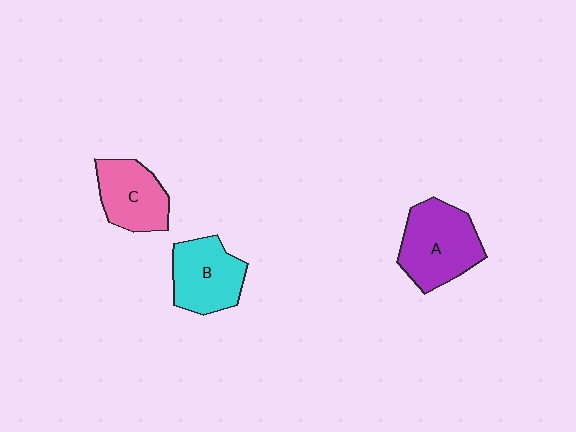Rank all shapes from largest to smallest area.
From largest to smallest: A (purple), B (cyan), C (pink).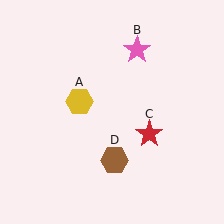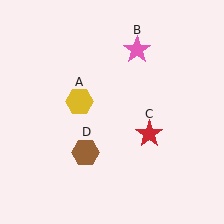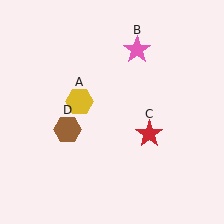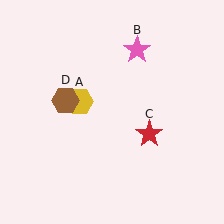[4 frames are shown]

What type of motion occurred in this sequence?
The brown hexagon (object D) rotated clockwise around the center of the scene.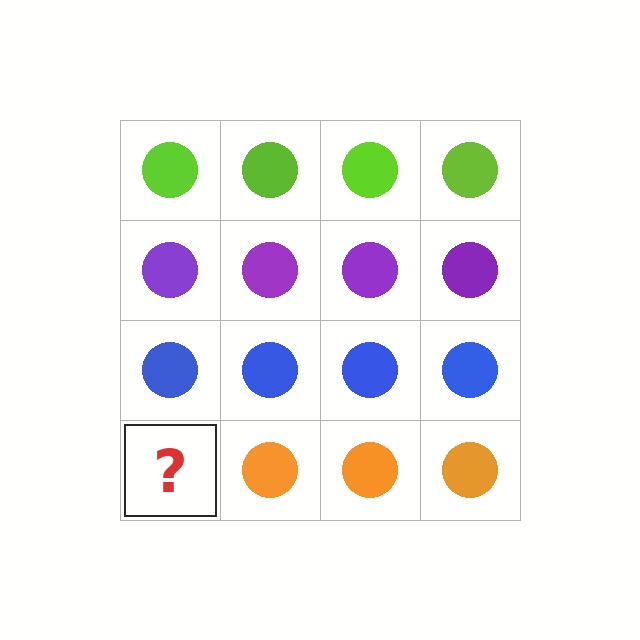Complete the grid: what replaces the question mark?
The question mark should be replaced with an orange circle.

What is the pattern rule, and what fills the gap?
The rule is that each row has a consistent color. The gap should be filled with an orange circle.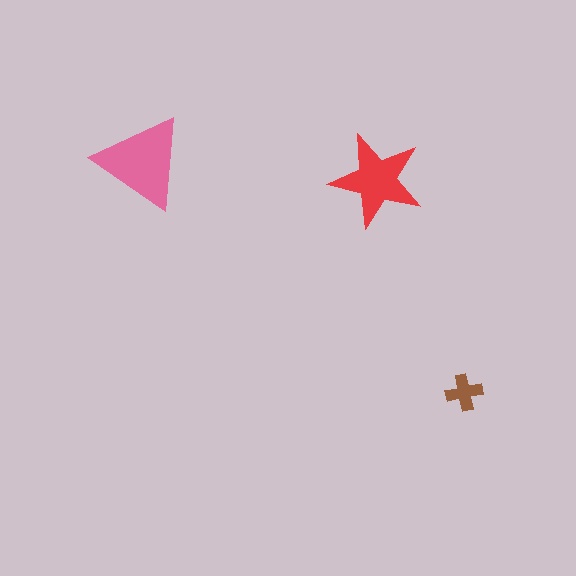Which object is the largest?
The pink triangle.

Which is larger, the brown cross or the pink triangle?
The pink triangle.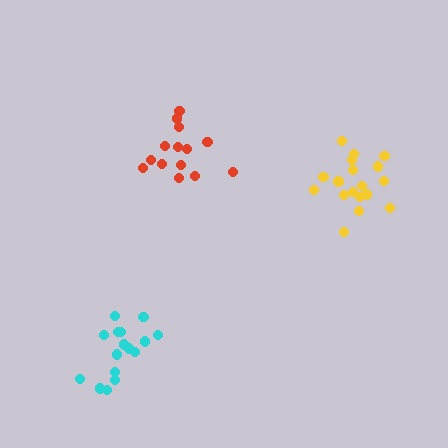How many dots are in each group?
Group 1: 18 dots, Group 2: 16 dots, Group 3: 14 dots (48 total).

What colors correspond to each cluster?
The clusters are colored: yellow, cyan, red.